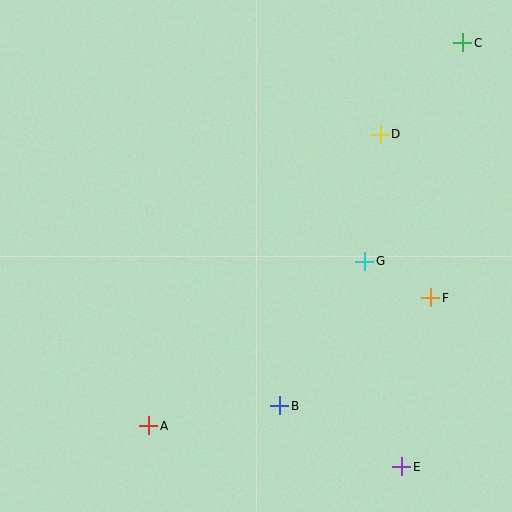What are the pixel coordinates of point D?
Point D is at (380, 134).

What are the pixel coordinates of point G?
Point G is at (365, 261).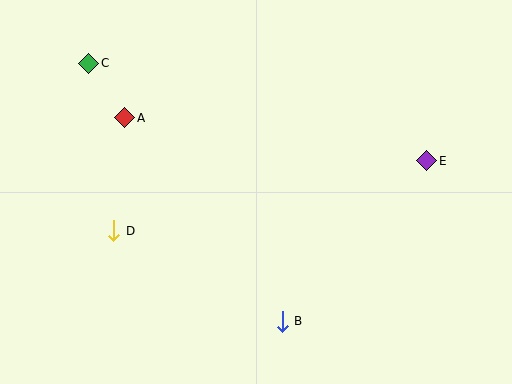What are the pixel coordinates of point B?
Point B is at (282, 321).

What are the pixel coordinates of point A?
Point A is at (125, 118).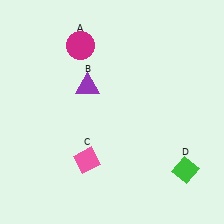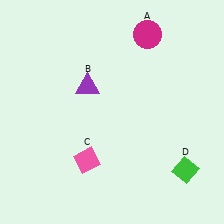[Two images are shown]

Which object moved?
The magenta circle (A) moved right.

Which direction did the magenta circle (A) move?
The magenta circle (A) moved right.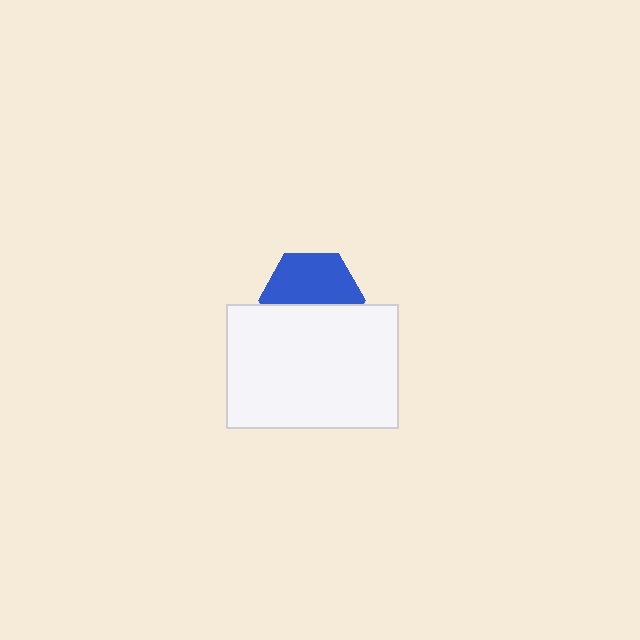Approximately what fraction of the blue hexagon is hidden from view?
Roughly 46% of the blue hexagon is hidden behind the white rectangle.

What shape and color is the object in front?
The object in front is a white rectangle.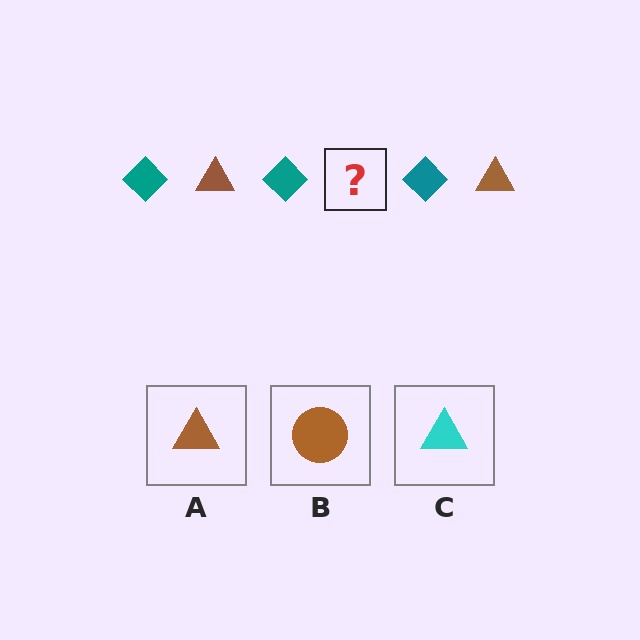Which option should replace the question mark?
Option A.